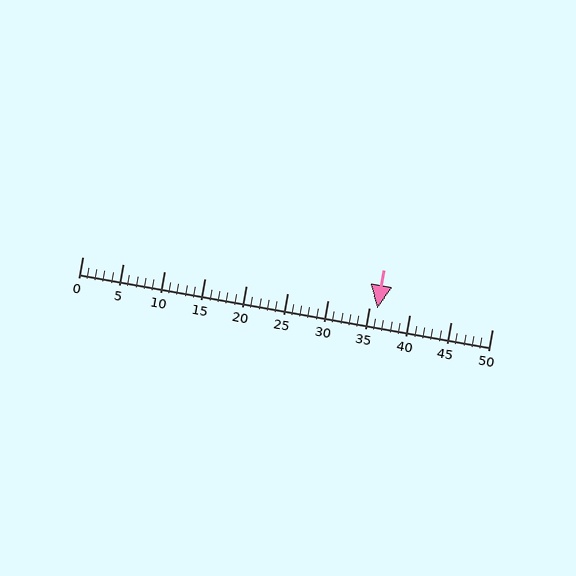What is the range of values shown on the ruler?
The ruler shows values from 0 to 50.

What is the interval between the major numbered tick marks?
The major tick marks are spaced 5 units apart.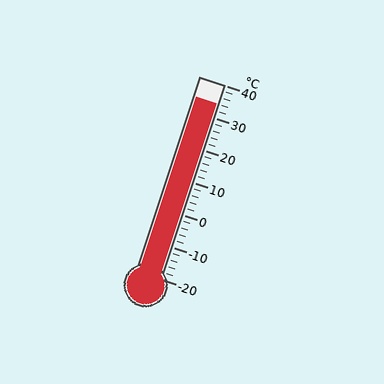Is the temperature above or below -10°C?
The temperature is above -10°C.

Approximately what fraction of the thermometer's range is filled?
The thermometer is filled to approximately 90% of its range.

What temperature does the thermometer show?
The thermometer shows approximately 34°C.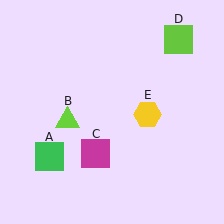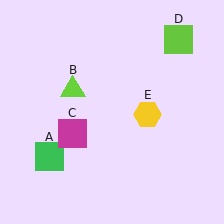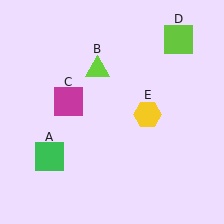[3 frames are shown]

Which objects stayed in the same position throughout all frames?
Green square (object A) and lime square (object D) and yellow hexagon (object E) remained stationary.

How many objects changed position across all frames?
2 objects changed position: lime triangle (object B), magenta square (object C).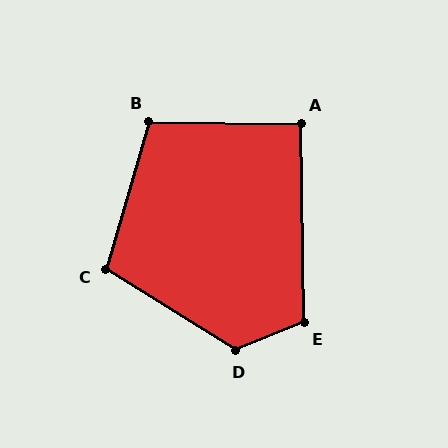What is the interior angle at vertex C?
Approximately 105 degrees (obtuse).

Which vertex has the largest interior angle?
D, at approximately 126 degrees.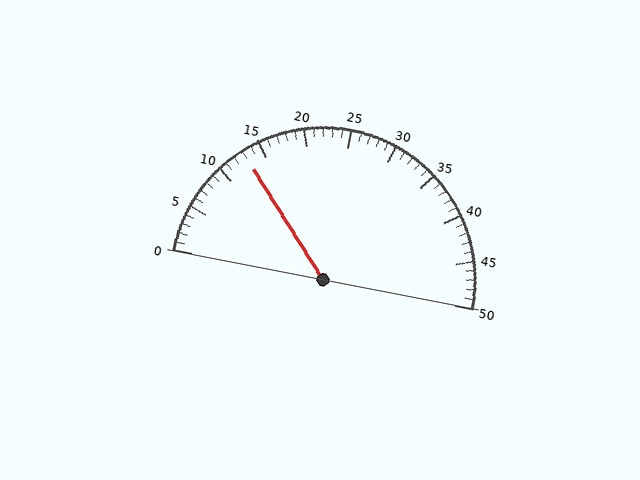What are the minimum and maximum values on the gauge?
The gauge ranges from 0 to 50.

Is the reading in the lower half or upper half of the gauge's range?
The reading is in the lower half of the range (0 to 50).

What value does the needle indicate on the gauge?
The needle indicates approximately 13.